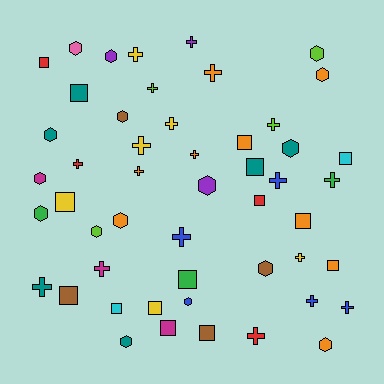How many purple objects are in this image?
There are 3 purple objects.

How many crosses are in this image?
There are 19 crosses.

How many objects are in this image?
There are 50 objects.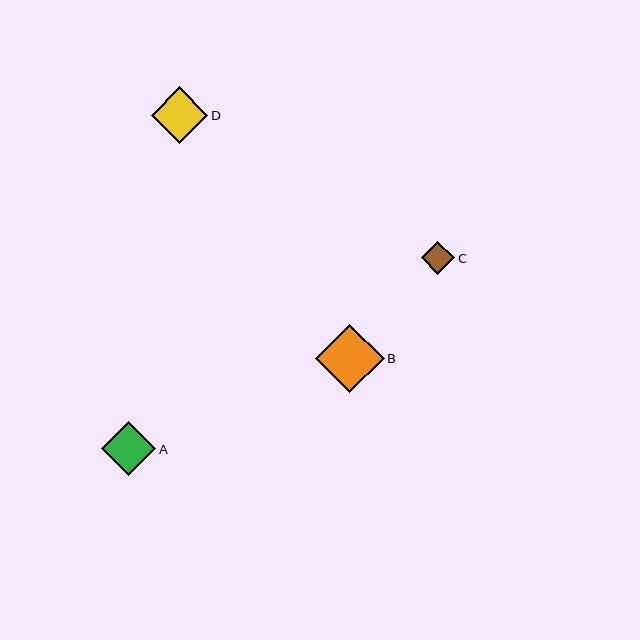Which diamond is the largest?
Diamond B is the largest with a size of approximately 69 pixels.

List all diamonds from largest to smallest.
From largest to smallest: B, D, A, C.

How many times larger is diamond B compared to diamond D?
Diamond B is approximately 1.2 times the size of diamond D.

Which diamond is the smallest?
Diamond C is the smallest with a size of approximately 33 pixels.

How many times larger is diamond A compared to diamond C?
Diamond A is approximately 1.6 times the size of diamond C.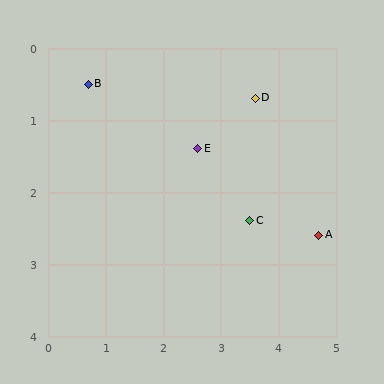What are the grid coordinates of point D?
Point D is at approximately (3.6, 0.7).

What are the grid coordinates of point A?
Point A is at approximately (4.7, 2.6).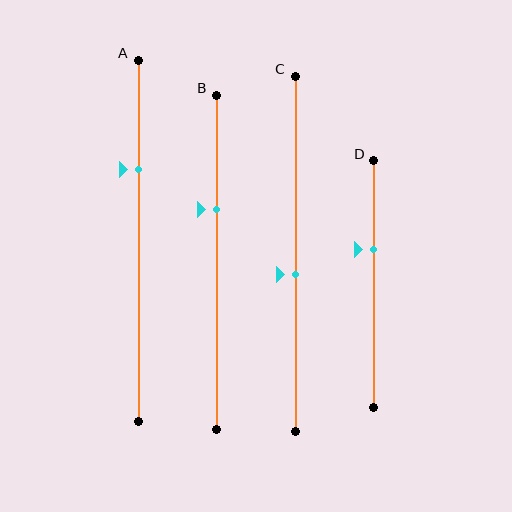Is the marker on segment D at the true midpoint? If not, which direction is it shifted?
No, the marker on segment D is shifted upward by about 14% of the segment length.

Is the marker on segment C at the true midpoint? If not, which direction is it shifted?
No, the marker on segment C is shifted downward by about 6% of the segment length.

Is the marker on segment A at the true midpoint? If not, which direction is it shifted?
No, the marker on segment A is shifted upward by about 20% of the segment length.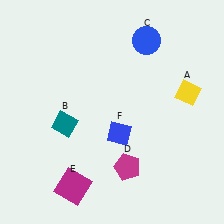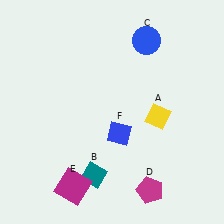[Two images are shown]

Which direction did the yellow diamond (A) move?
The yellow diamond (A) moved left.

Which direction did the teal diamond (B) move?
The teal diamond (B) moved down.